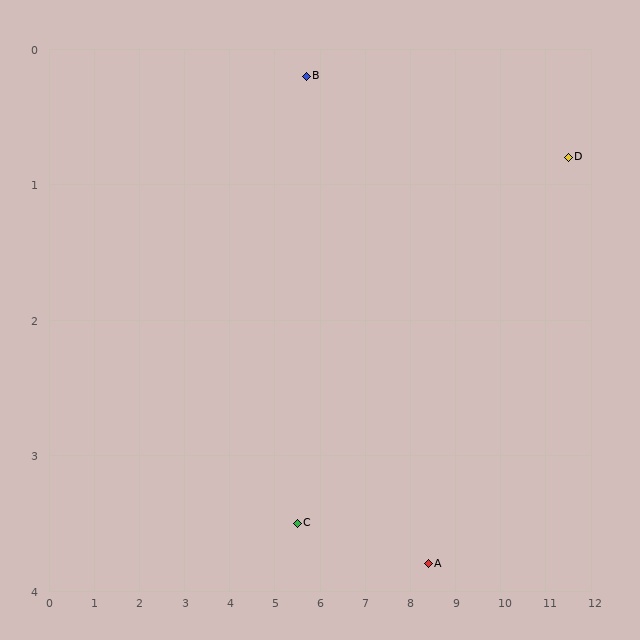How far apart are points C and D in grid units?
Points C and D are about 6.6 grid units apart.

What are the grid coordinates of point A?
Point A is at approximately (8.4, 3.8).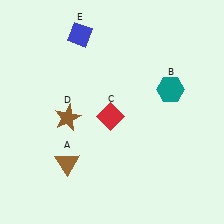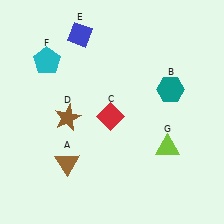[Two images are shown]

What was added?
A cyan pentagon (F), a lime triangle (G) were added in Image 2.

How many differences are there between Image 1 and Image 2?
There are 2 differences between the two images.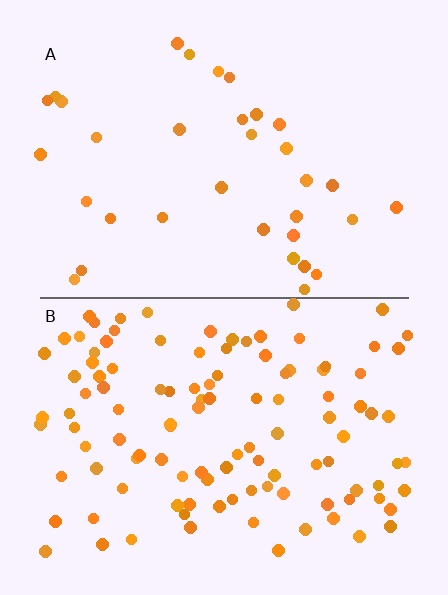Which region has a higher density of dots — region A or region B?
B (the bottom).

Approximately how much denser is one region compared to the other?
Approximately 3.3× — region B over region A.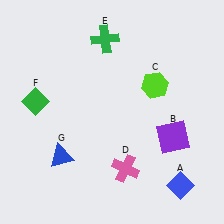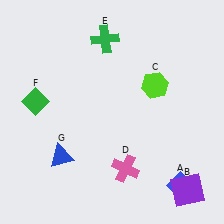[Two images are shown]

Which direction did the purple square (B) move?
The purple square (B) moved down.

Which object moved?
The purple square (B) moved down.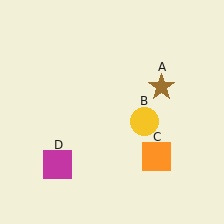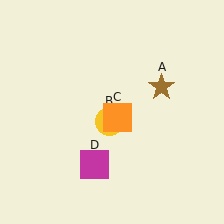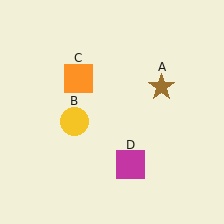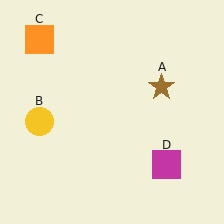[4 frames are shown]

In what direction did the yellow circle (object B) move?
The yellow circle (object B) moved left.